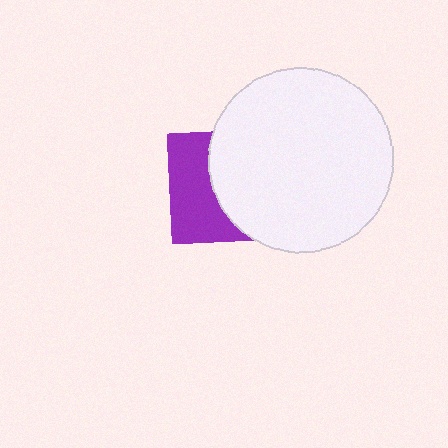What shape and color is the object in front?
The object in front is a white circle.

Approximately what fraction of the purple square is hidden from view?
Roughly 56% of the purple square is hidden behind the white circle.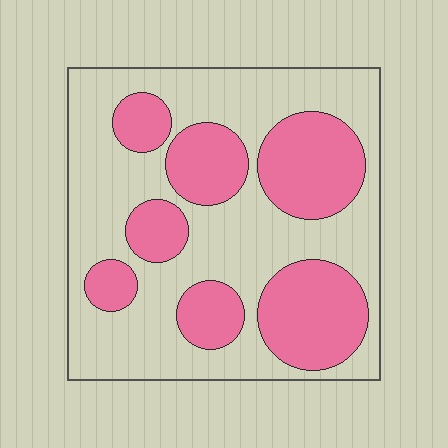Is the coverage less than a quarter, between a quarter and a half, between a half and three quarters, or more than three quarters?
Between a quarter and a half.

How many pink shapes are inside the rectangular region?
7.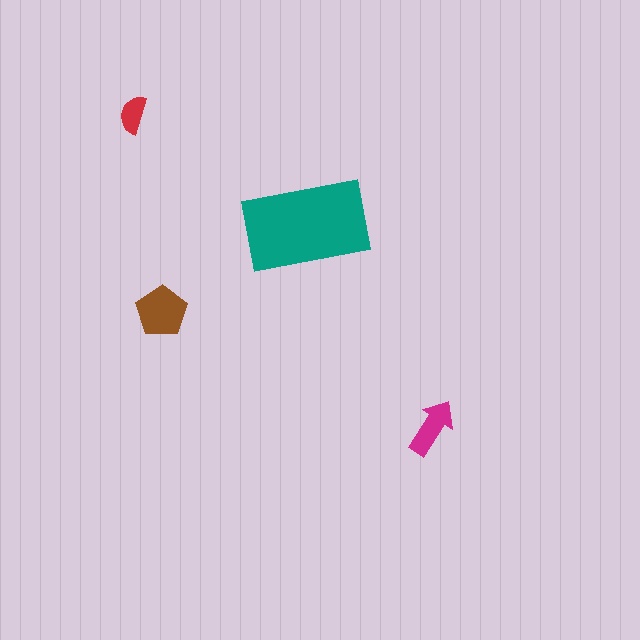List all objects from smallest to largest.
The red semicircle, the magenta arrow, the brown pentagon, the teal rectangle.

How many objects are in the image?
There are 4 objects in the image.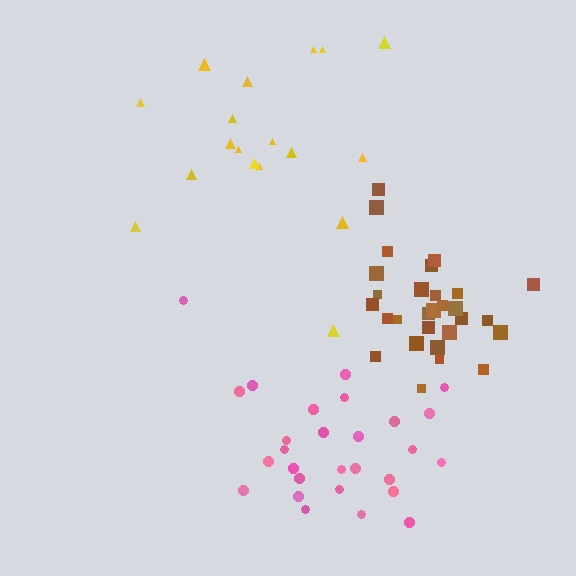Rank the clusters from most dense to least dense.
brown, pink, yellow.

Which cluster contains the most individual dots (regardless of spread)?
Brown (29).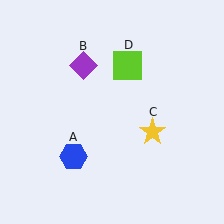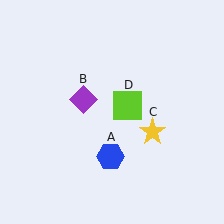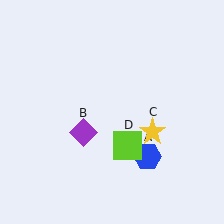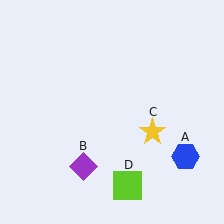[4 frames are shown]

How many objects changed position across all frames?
3 objects changed position: blue hexagon (object A), purple diamond (object B), lime square (object D).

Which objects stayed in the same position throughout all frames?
Yellow star (object C) remained stationary.